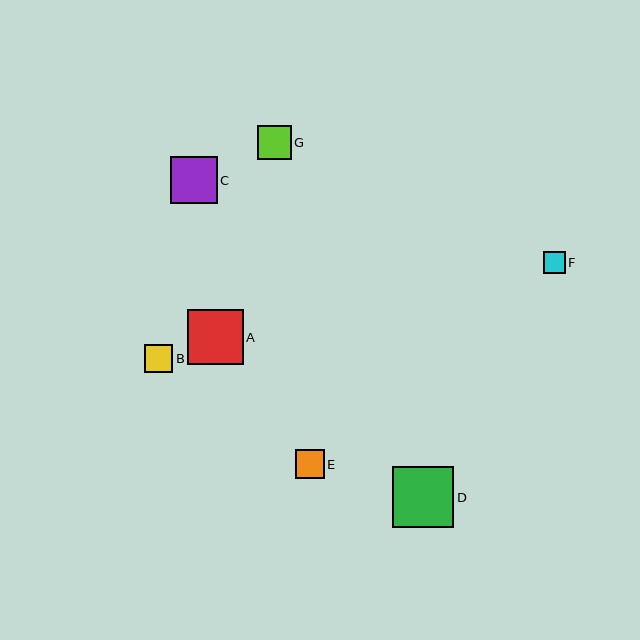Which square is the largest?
Square D is the largest with a size of approximately 61 pixels.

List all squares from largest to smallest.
From largest to smallest: D, A, C, G, E, B, F.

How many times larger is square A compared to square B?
Square A is approximately 2.0 times the size of square B.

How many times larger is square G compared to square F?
Square G is approximately 1.6 times the size of square F.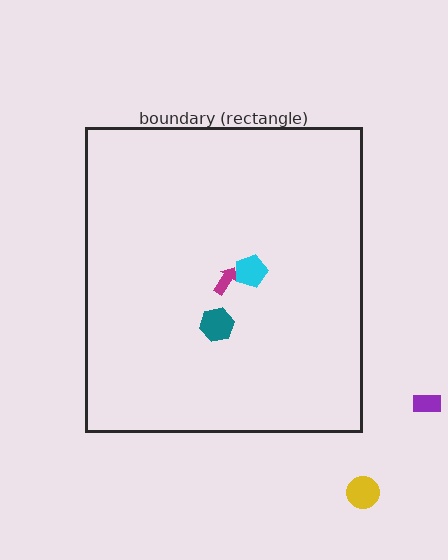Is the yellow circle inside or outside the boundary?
Outside.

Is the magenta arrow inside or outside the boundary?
Inside.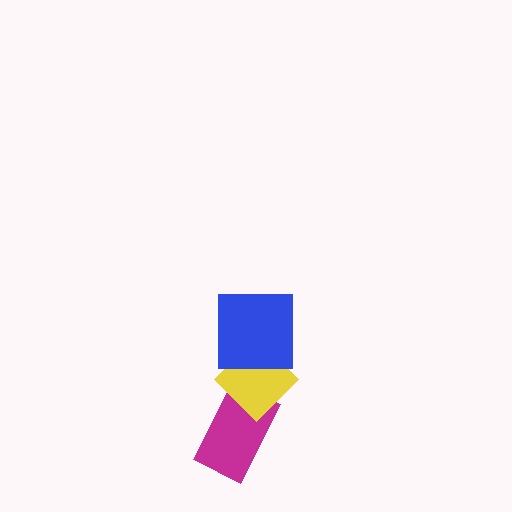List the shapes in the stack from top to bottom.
From top to bottom: the blue square, the yellow diamond, the magenta rectangle.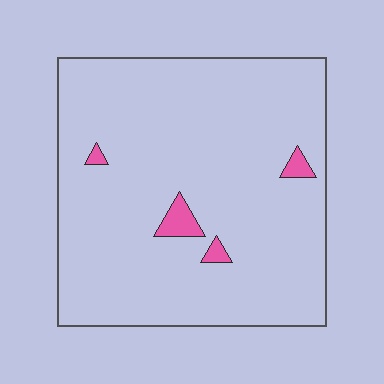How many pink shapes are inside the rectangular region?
4.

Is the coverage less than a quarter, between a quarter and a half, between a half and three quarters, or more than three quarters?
Less than a quarter.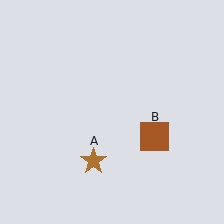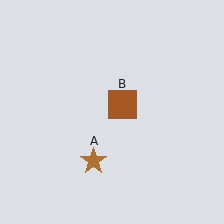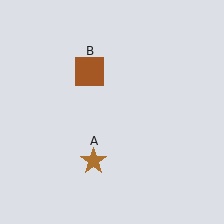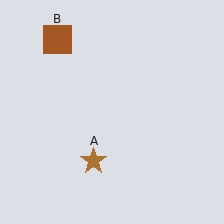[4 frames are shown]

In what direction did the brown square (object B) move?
The brown square (object B) moved up and to the left.